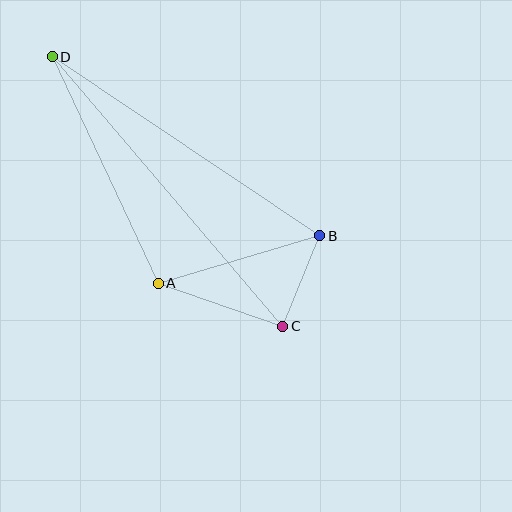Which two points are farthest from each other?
Points C and D are farthest from each other.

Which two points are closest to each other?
Points B and C are closest to each other.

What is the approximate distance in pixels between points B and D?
The distance between B and D is approximately 322 pixels.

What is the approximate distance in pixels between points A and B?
The distance between A and B is approximately 169 pixels.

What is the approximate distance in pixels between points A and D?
The distance between A and D is approximately 250 pixels.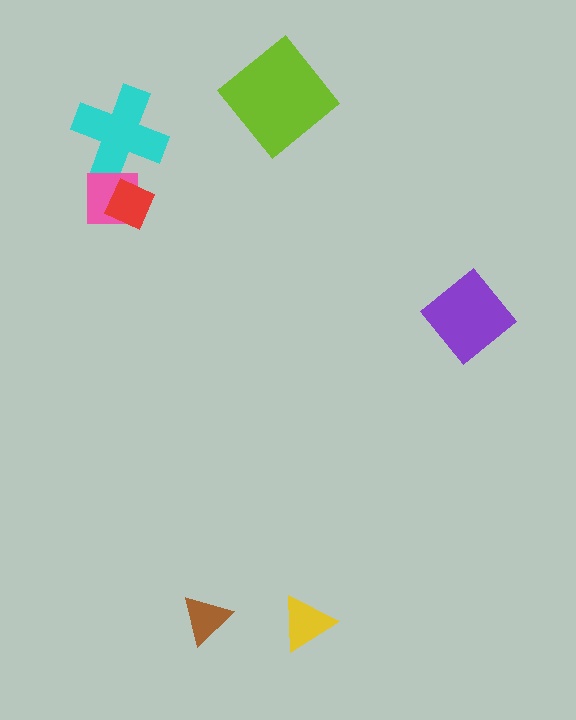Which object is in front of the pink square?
The red diamond is in front of the pink square.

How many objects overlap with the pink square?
1 object overlaps with the pink square.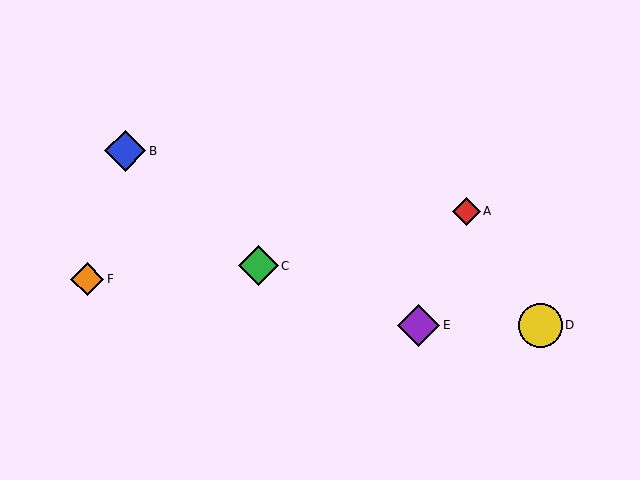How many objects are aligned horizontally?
2 objects (D, E) are aligned horizontally.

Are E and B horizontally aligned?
No, E is at y≈325 and B is at y≈151.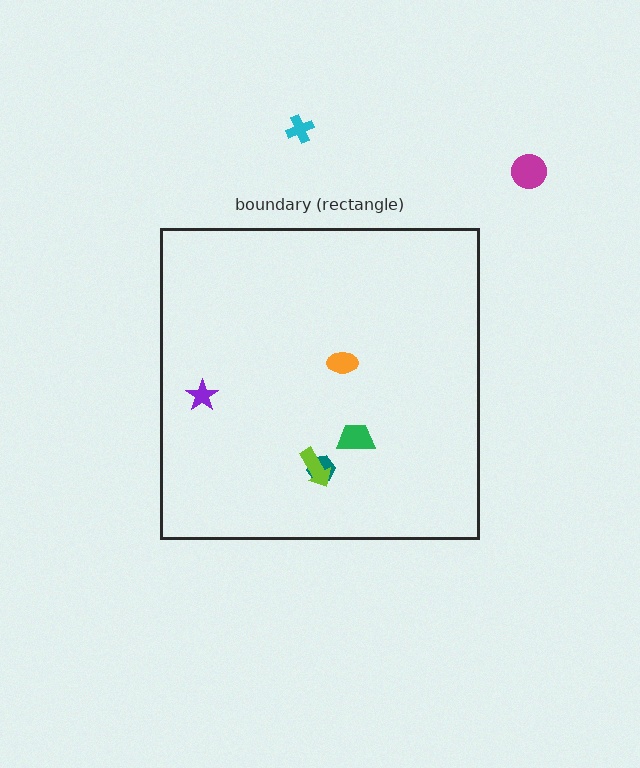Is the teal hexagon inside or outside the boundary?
Inside.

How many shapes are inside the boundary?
5 inside, 2 outside.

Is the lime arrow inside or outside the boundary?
Inside.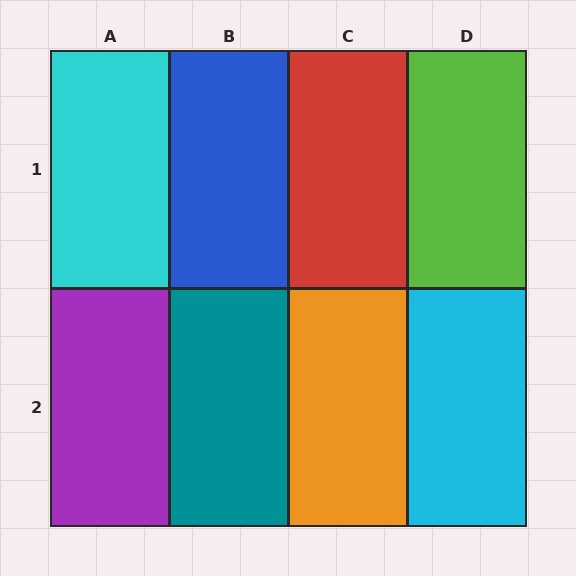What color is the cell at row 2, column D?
Cyan.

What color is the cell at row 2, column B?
Teal.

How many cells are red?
1 cell is red.